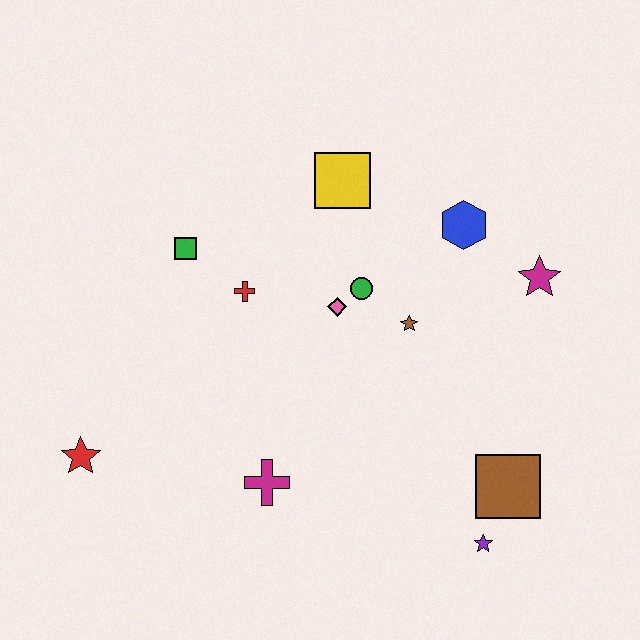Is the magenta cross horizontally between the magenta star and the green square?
Yes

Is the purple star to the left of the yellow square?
No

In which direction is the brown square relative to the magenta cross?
The brown square is to the right of the magenta cross.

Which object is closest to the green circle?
The pink diamond is closest to the green circle.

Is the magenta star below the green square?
Yes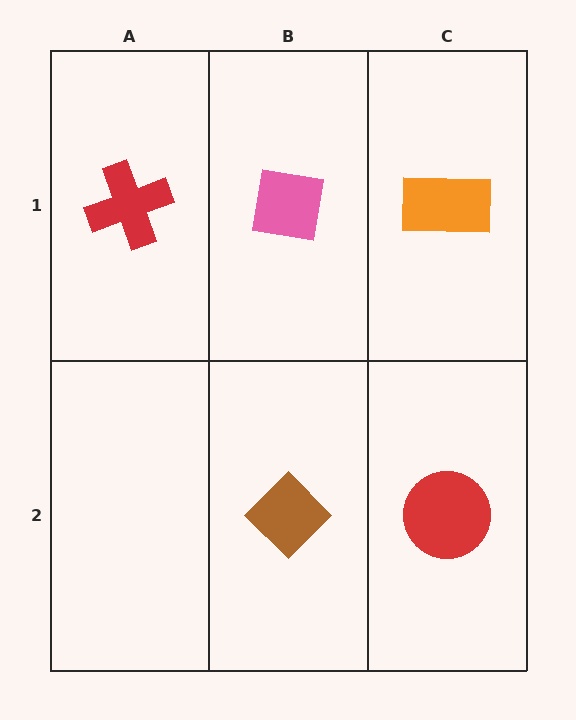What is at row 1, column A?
A red cross.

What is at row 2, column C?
A red circle.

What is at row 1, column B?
A pink square.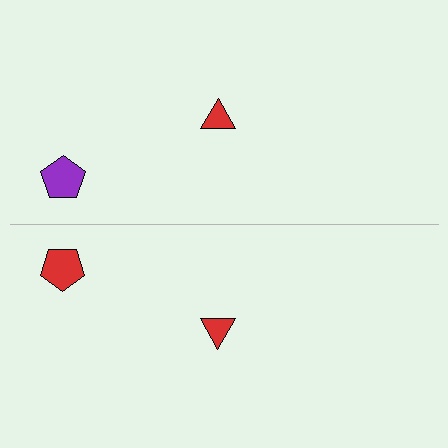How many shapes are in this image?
There are 4 shapes in this image.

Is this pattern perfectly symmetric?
No, the pattern is not perfectly symmetric. The red pentagon on the bottom side breaks the symmetry — its mirror counterpart is purple.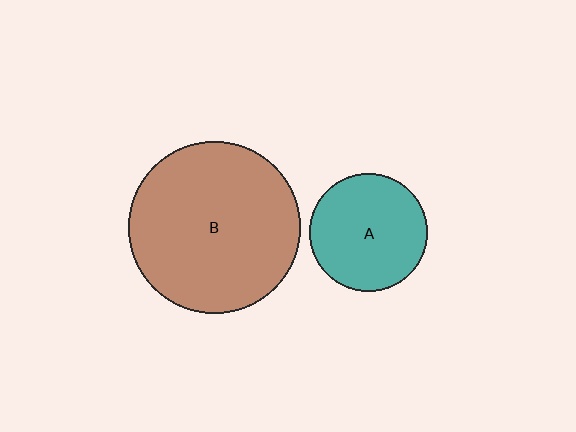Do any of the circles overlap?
No, none of the circles overlap.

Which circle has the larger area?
Circle B (brown).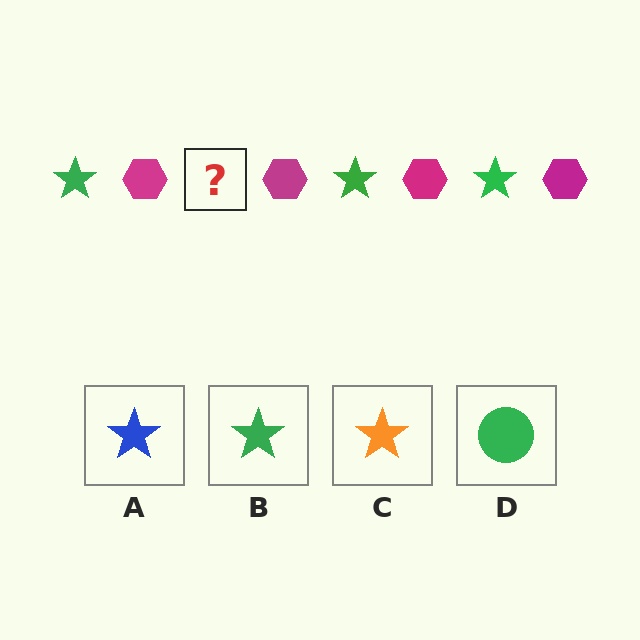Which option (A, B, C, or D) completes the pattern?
B.